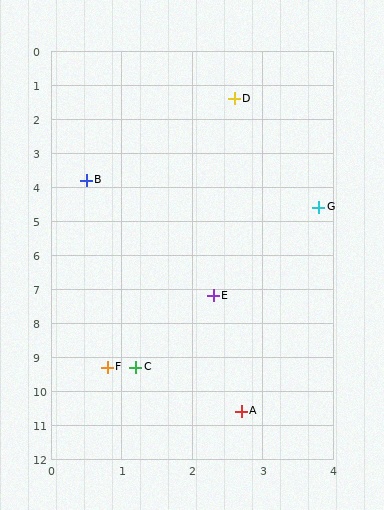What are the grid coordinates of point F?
Point F is at approximately (0.8, 9.3).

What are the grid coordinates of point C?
Point C is at approximately (1.2, 9.3).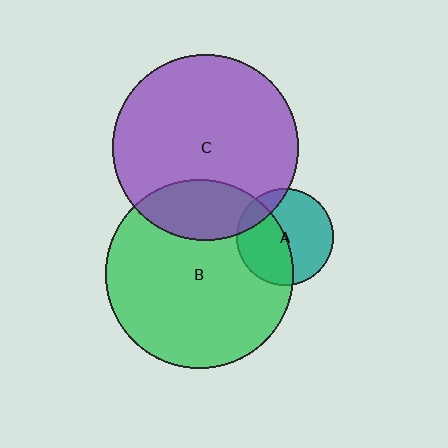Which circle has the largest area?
Circle B (green).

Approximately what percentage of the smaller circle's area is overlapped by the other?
Approximately 15%.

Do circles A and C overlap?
Yes.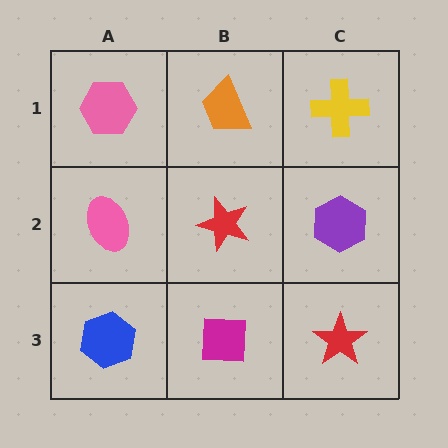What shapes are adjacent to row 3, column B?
A red star (row 2, column B), a blue hexagon (row 3, column A), a red star (row 3, column C).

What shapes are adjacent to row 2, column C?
A yellow cross (row 1, column C), a red star (row 3, column C), a red star (row 2, column B).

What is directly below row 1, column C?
A purple hexagon.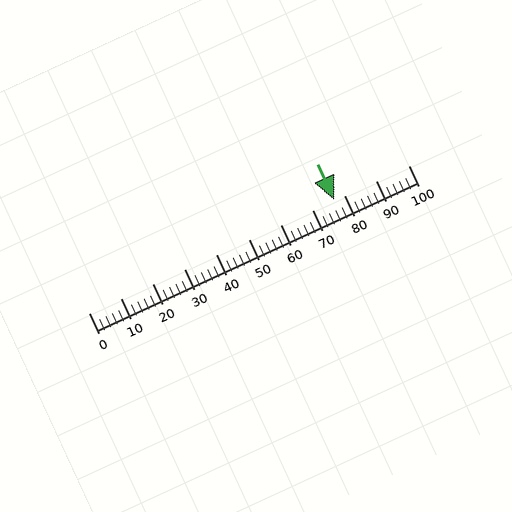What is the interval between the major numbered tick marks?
The major tick marks are spaced 10 units apart.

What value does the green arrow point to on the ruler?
The green arrow points to approximately 77.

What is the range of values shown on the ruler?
The ruler shows values from 0 to 100.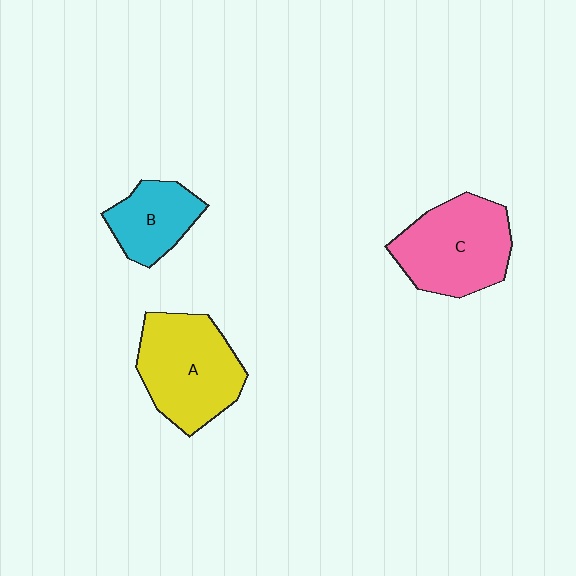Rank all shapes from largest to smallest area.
From largest to smallest: A (yellow), C (pink), B (cyan).